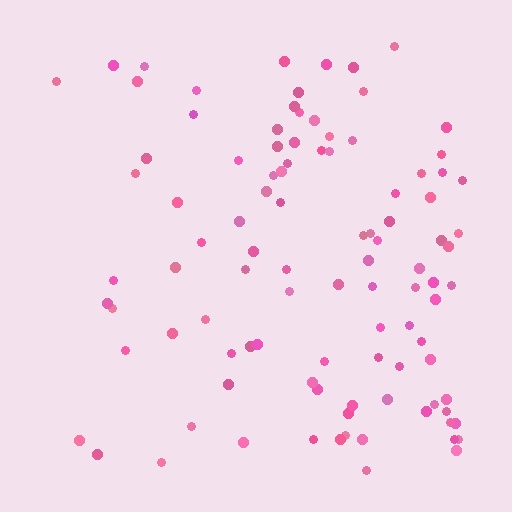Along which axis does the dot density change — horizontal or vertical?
Horizontal.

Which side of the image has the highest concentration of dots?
The right.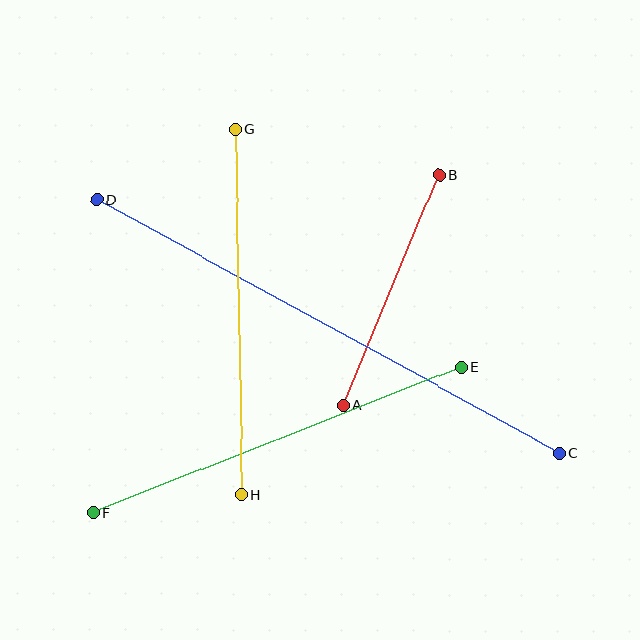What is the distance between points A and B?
The distance is approximately 249 pixels.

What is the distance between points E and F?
The distance is approximately 395 pixels.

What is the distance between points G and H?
The distance is approximately 365 pixels.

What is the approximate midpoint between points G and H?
The midpoint is at approximately (238, 312) pixels.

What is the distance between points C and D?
The distance is approximately 528 pixels.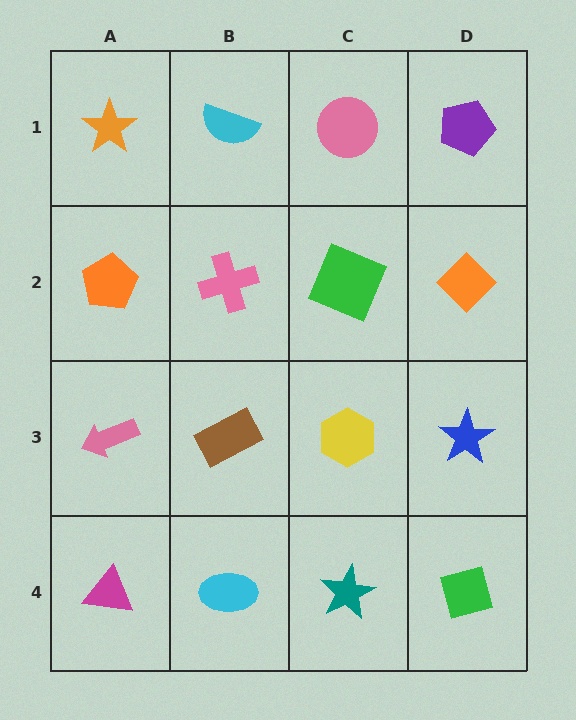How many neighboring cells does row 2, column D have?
3.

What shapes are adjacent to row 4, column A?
A pink arrow (row 3, column A), a cyan ellipse (row 4, column B).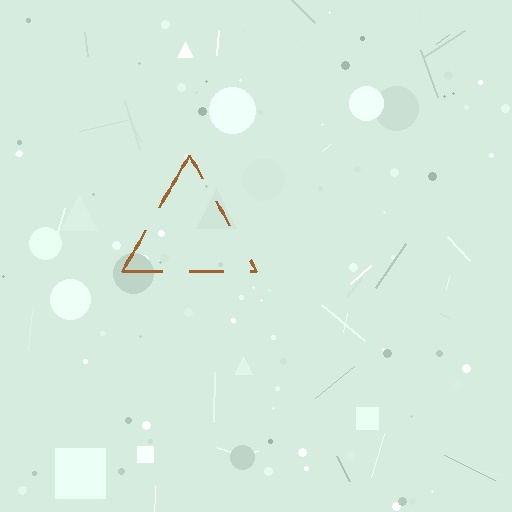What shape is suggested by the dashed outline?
The dashed outline suggests a triangle.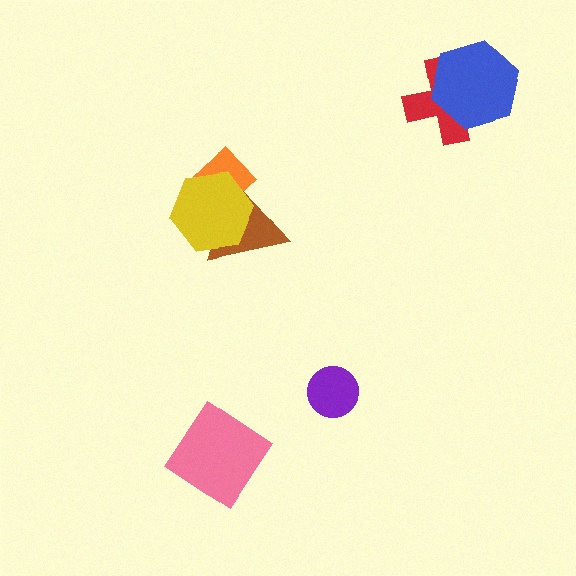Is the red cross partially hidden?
Yes, it is partially covered by another shape.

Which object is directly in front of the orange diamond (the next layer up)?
The brown triangle is directly in front of the orange diamond.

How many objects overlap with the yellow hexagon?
2 objects overlap with the yellow hexagon.